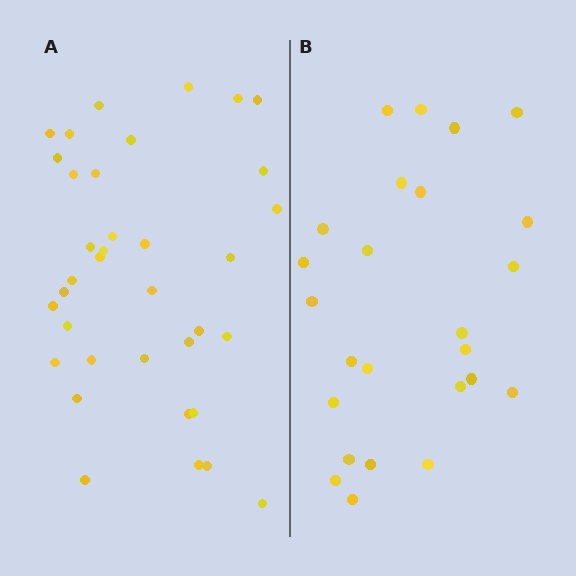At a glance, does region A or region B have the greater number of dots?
Region A (the left region) has more dots.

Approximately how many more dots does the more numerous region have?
Region A has roughly 12 or so more dots than region B.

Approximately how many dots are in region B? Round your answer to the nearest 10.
About 20 dots. (The exact count is 25, which rounds to 20.)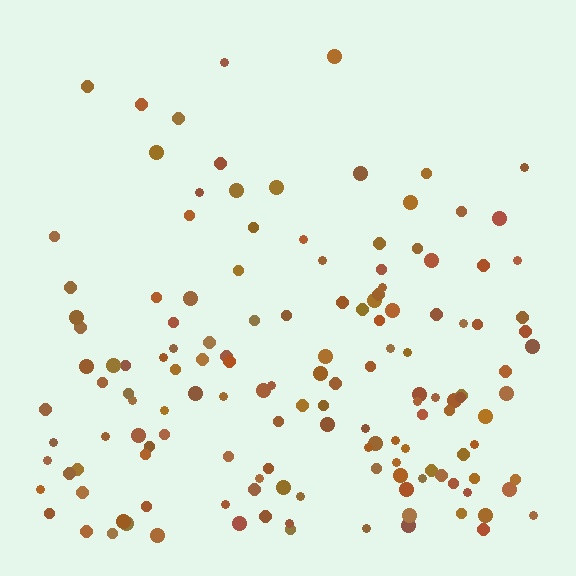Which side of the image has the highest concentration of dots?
The bottom.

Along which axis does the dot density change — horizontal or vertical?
Vertical.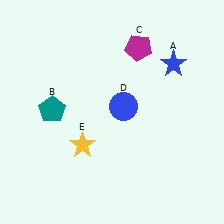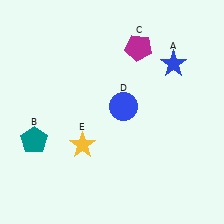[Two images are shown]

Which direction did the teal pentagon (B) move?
The teal pentagon (B) moved down.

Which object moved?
The teal pentagon (B) moved down.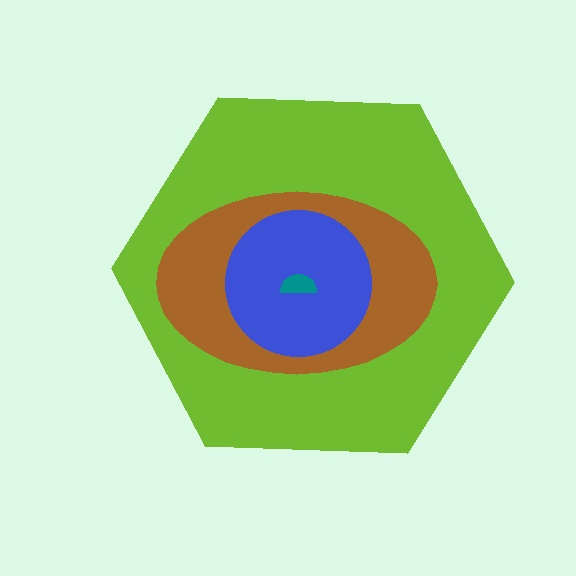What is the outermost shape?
The lime hexagon.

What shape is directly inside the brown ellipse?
The blue circle.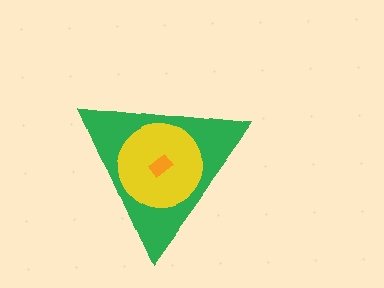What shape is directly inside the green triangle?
The yellow circle.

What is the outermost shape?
The green triangle.